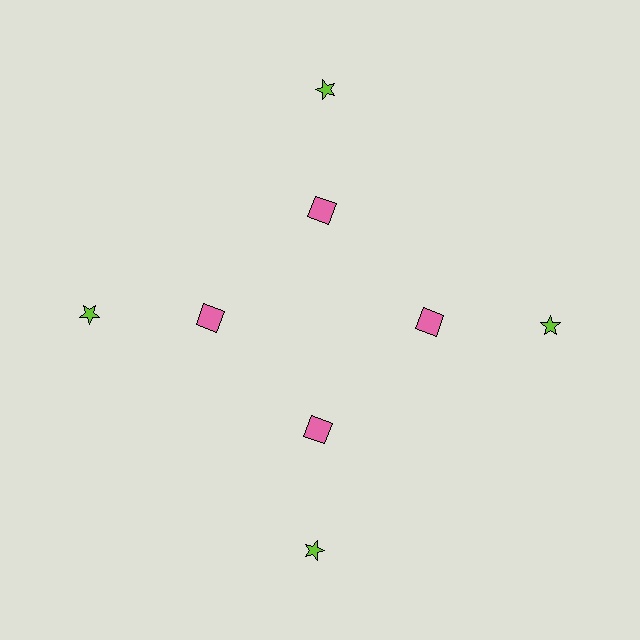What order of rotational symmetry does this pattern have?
This pattern has 4-fold rotational symmetry.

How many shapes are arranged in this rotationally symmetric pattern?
There are 8 shapes, arranged in 4 groups of 2.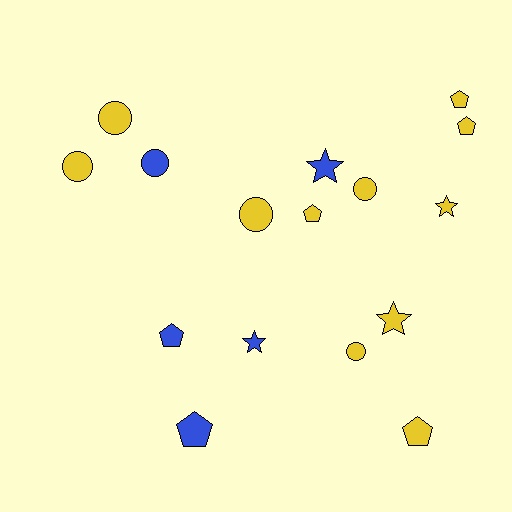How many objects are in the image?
There are 16 objects.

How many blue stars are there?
There are 2 blue stars.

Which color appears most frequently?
Yellow, with 11 objects.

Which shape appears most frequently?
Pentagon, with 6 objects.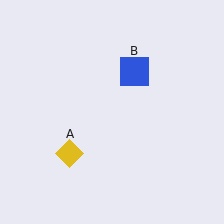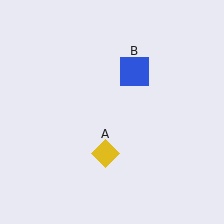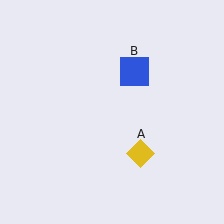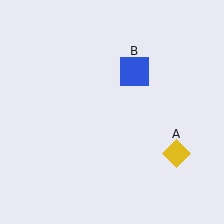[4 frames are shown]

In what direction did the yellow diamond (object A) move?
The yellow diamond (object A) moved right.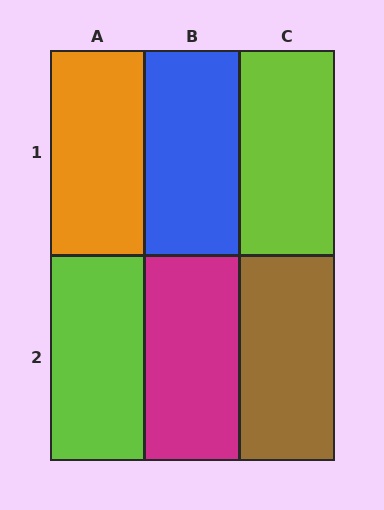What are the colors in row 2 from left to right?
Lime, magenta, brown.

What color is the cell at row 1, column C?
Lime.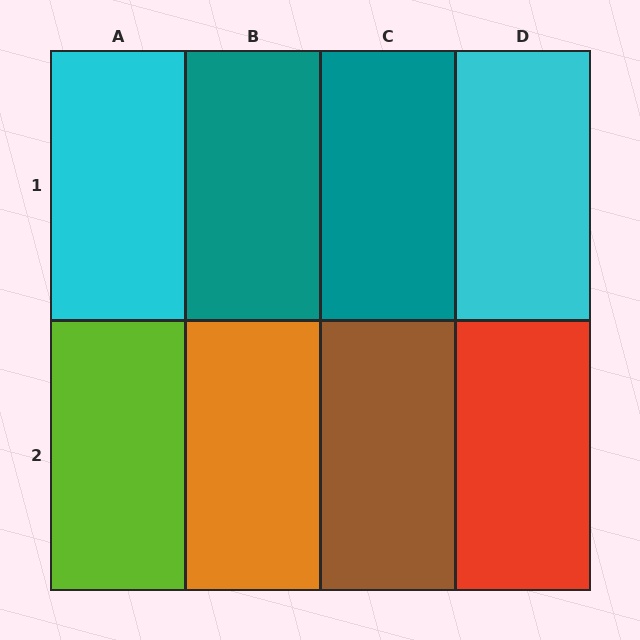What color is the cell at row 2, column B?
Orange.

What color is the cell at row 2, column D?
Red.